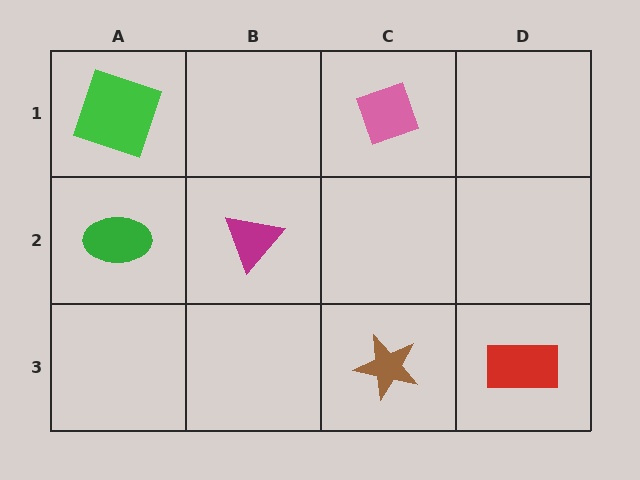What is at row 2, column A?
A green ellipse.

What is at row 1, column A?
A green square.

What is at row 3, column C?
A brown star.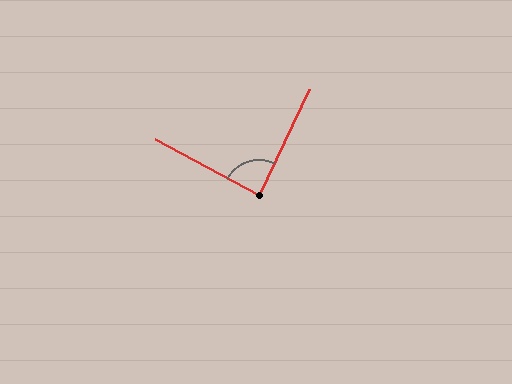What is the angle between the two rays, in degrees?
Approximately 87 degrees.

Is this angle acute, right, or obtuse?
It is approximately a right angle.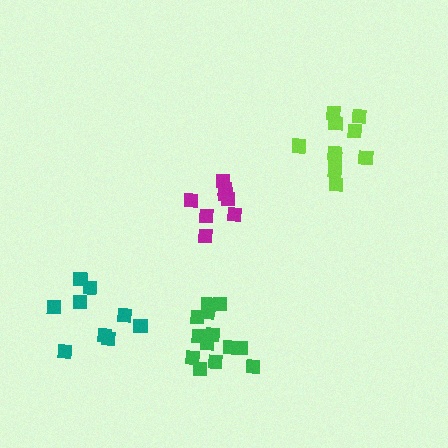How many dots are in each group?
Group 1: 9 dots, Group 2: 13 dots, Group 3: 8 dots, Group 4: 10 dots (40 total).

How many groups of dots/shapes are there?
There are 4 groups.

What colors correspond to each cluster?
The clusters are colored: teal, green, magenta, lime.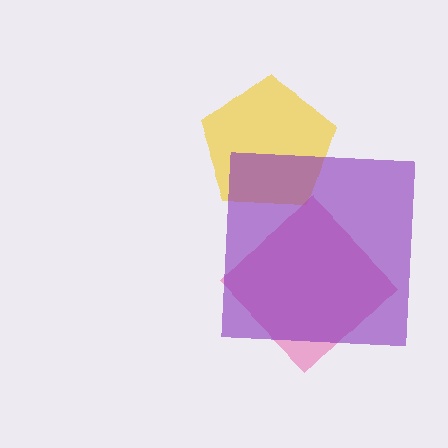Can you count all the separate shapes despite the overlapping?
Yes, there are 3 separate shapes.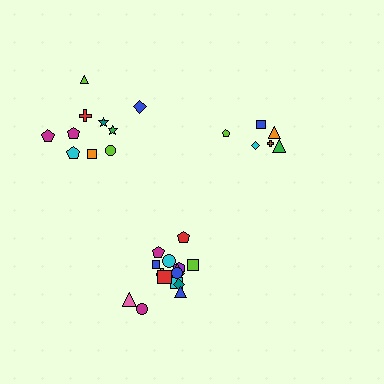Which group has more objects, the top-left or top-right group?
The top-left group.